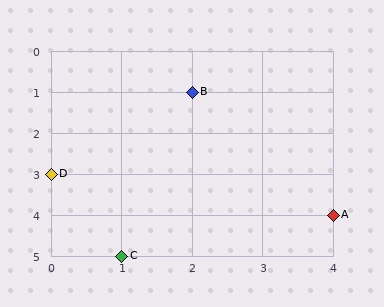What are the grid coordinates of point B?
Point B is at grid coordinates (2, 1).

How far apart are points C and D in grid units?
Points C and D are 1 column and 2 rows apart (about 2.2 grid units diagonally).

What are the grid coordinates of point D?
Point D is at grid coordinates (0, 3).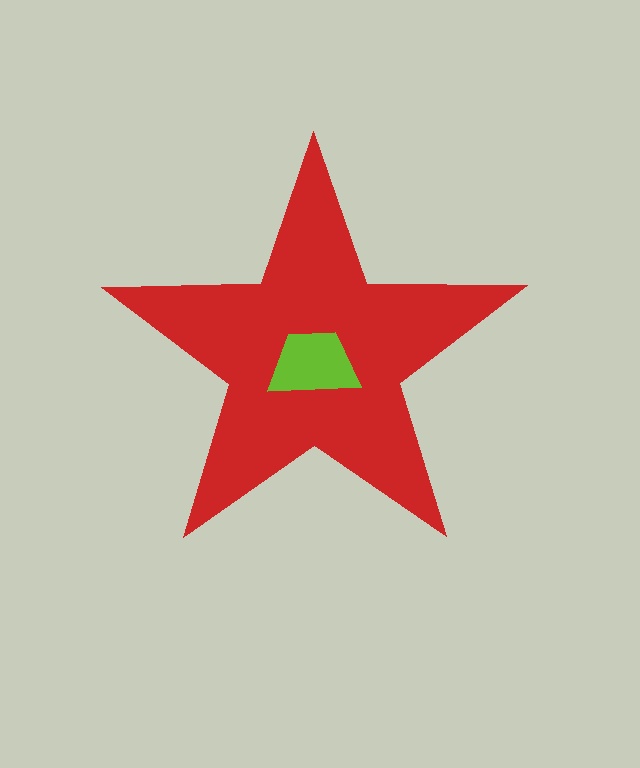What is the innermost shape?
The lime trapezoid.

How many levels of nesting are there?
2.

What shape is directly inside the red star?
The lime trapezoid.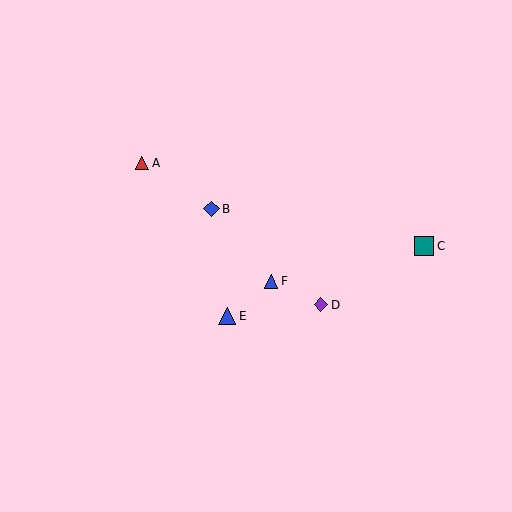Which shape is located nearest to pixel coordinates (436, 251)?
The teal square (labeled C) at (424, 246) is nearest to that location.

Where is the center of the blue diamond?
The center of the blue diamond is at (211, 209).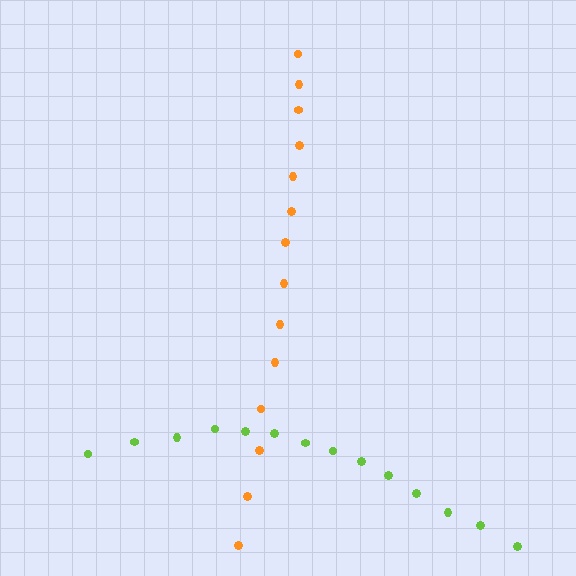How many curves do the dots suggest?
There are 2 distinct paths.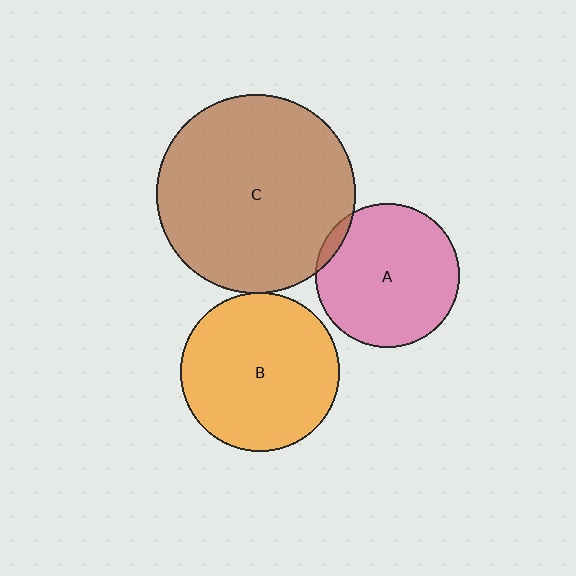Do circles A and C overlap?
Yes.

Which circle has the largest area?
Circle C (brown).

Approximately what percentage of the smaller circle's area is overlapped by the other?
Approximately 5%.